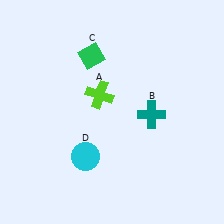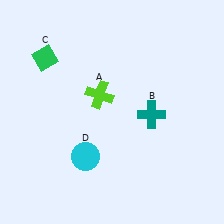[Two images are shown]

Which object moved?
The green diamond (C) moved left.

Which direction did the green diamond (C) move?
The green diamond (C) moved left.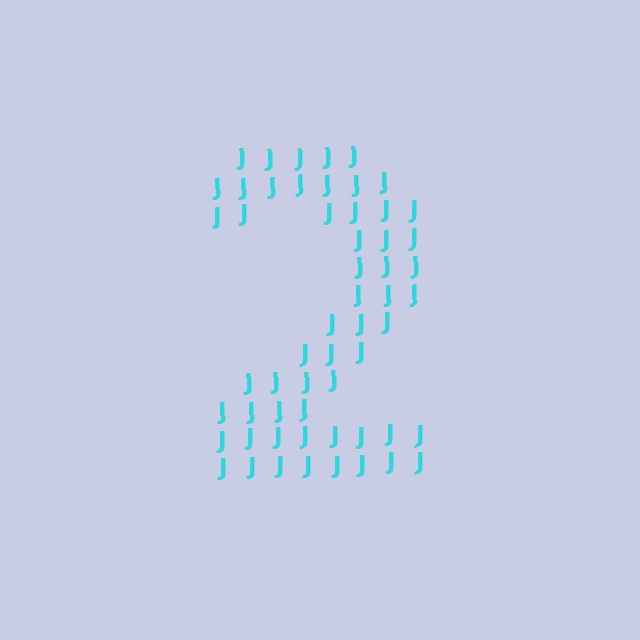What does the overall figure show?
The overall figure shows the digit 2.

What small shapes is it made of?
It is made of small letter J's.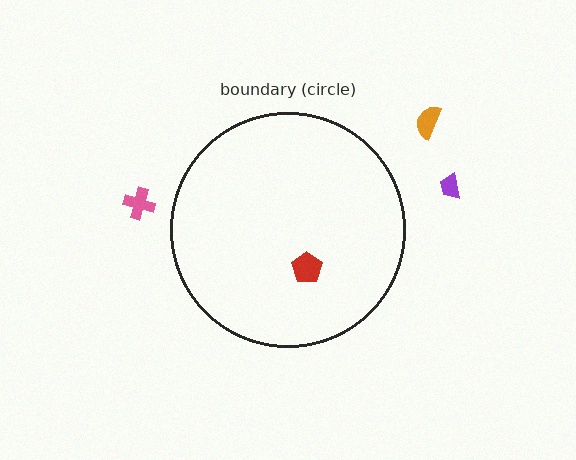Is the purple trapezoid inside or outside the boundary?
Outside.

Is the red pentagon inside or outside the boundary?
Inside.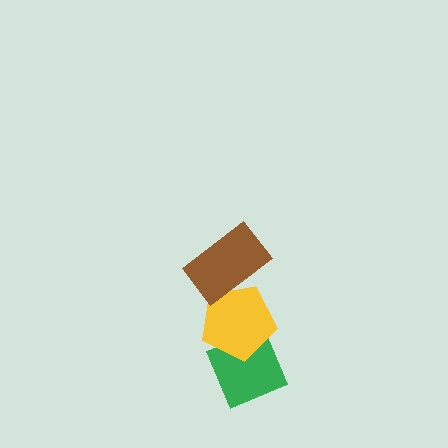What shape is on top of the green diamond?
The yellow pentagon is on top of the green diamond.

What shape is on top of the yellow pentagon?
The brown rectangle is on top of the yellow pentagon.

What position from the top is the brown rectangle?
The brown rectangle is 1st from the top.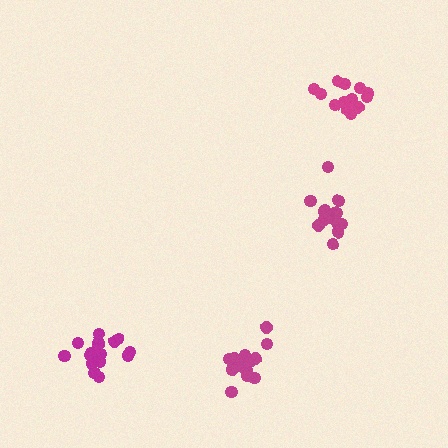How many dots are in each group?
Group 1: 14 dots, Group 2: 16 dots, Group 3: 16 dots, Group 4: 18 dots (64 total).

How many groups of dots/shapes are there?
There are 4 groups.